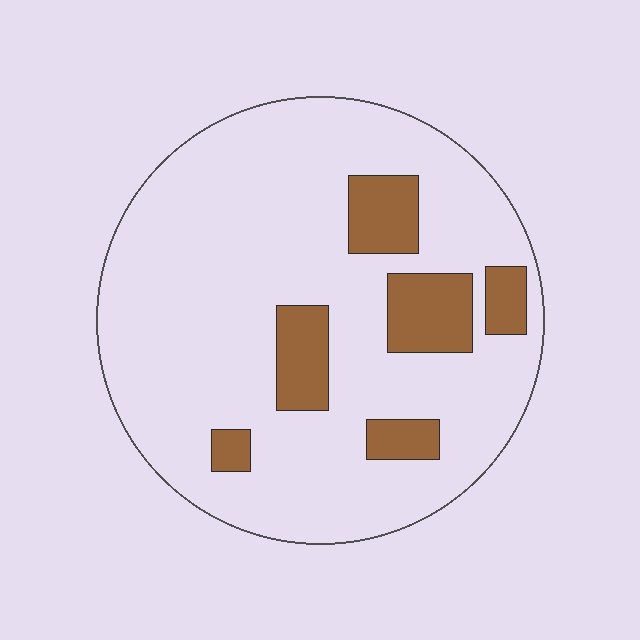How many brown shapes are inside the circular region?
6.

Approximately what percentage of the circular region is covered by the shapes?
Approximately 15%.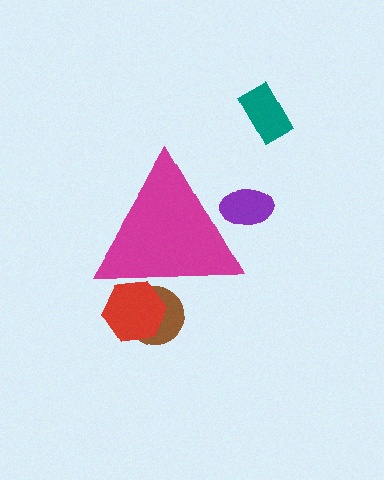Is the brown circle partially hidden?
Yes, the brown circle is partially hidden behind the magenta triangle.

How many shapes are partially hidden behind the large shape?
3 shapes are partially hidden.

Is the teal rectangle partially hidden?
No, the teal rectangle is fully visible.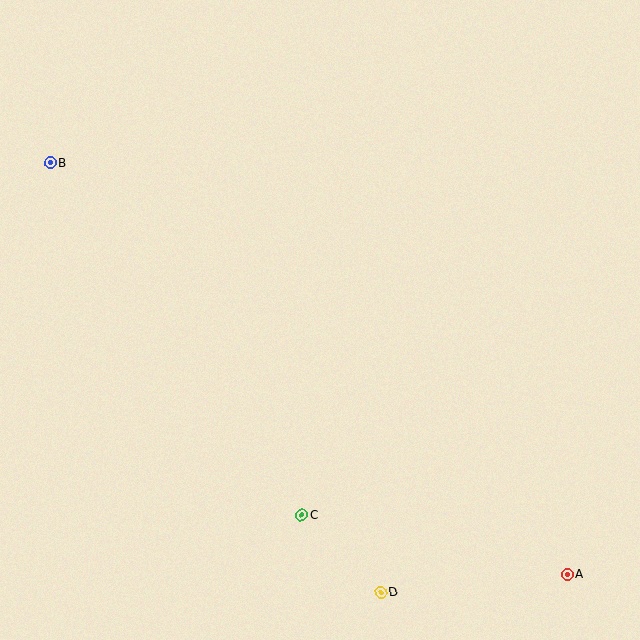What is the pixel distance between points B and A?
The distance between B and A is 661 pixels.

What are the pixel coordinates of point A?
Point A is at (567, 574).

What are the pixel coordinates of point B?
Point B is at (50, 163).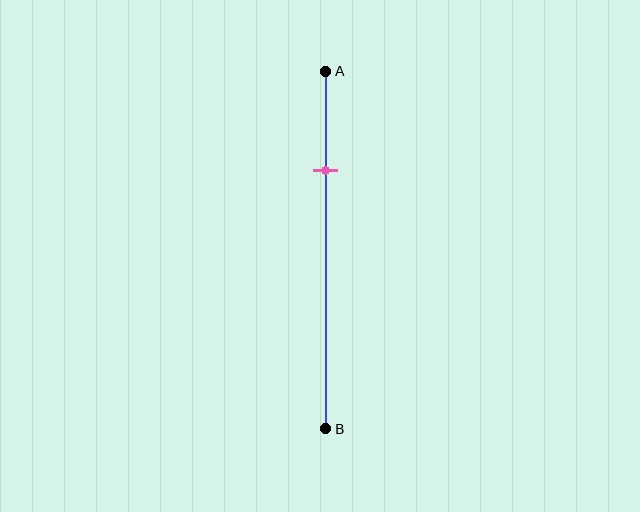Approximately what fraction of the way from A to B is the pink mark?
The pink mark is approximately 30% of the way from A to B.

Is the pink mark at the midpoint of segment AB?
No, the mark is at about 30% from A, not at the 50% midpoint.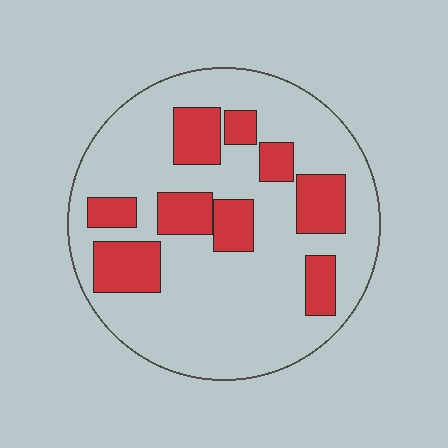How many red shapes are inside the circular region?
9.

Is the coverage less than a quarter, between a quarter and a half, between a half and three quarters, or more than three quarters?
Between a quarter and a half.